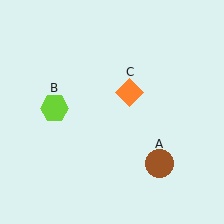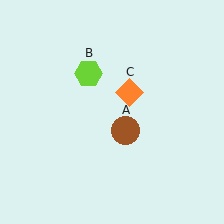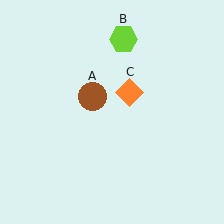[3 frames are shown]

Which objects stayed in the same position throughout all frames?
Orange diamond (object C) remained stationary.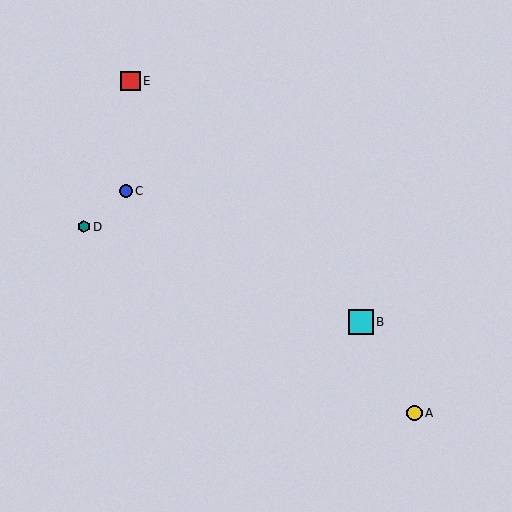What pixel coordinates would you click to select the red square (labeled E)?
Click at (131, 81) to select the red square E.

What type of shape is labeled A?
Shape A is a yellow circle.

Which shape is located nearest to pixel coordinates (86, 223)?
The teal hexagon (labeled D) at (84, 227) is nearest to that location.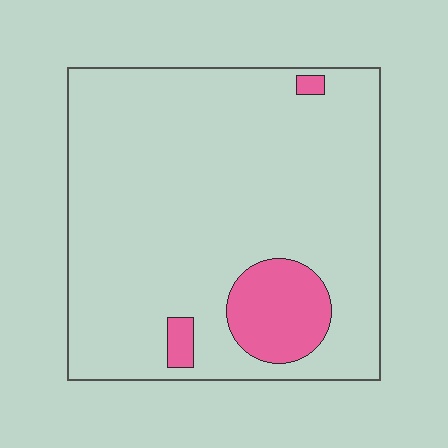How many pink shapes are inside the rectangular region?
3.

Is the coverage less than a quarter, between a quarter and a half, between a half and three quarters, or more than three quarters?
Less than a quarter.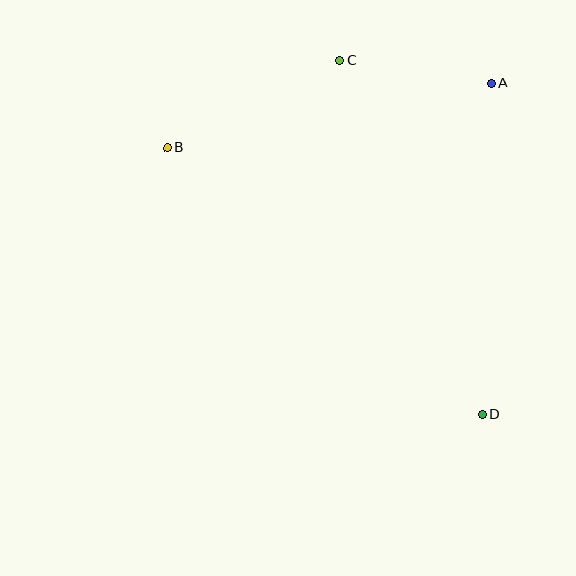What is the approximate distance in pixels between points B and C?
The distance between B and C is approximately 194 pixels.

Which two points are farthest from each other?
Points B and D are farthest from each other.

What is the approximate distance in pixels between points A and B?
The distance between A and B is approximately 330 pixels.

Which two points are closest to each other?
Points A and C are closest to each other.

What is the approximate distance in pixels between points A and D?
The distance between A and D is approximately 331 pixels.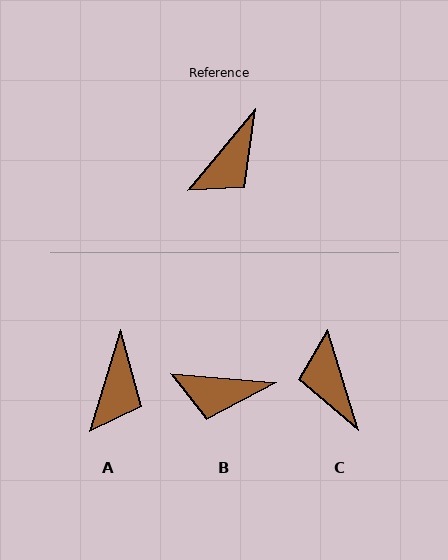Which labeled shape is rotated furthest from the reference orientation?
C, about 123 degrees away.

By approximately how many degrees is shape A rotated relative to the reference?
Approximately 23 degrees counter-clockwise.